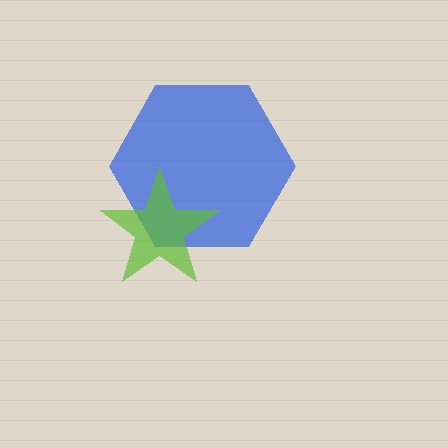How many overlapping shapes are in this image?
There are 2 overlapping shapes in the image.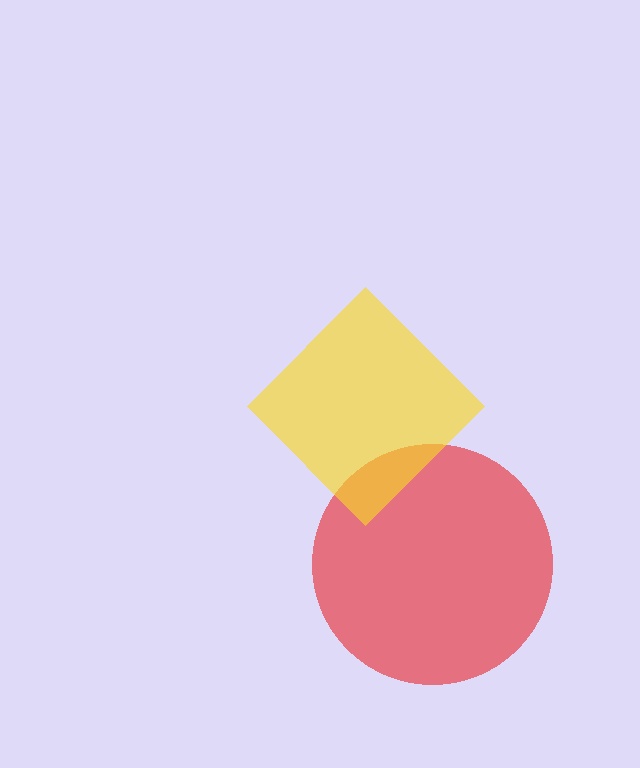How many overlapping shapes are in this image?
There are 2 overlapping shapes in the image.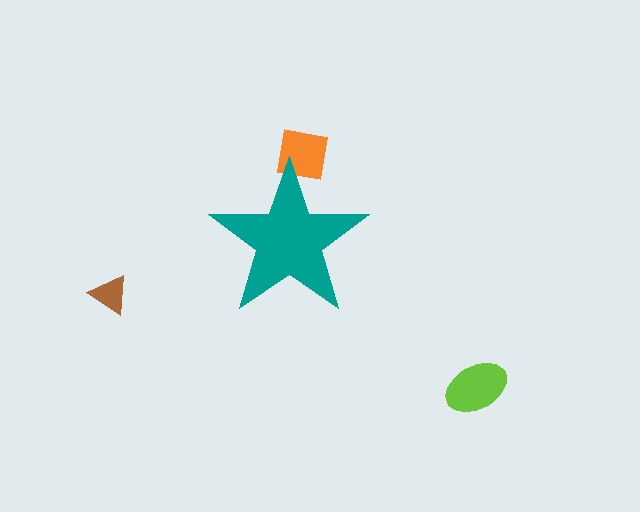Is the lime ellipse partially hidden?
No, the lime ellipse is fully visible.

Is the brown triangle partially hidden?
No, the brown triangle is fully visible.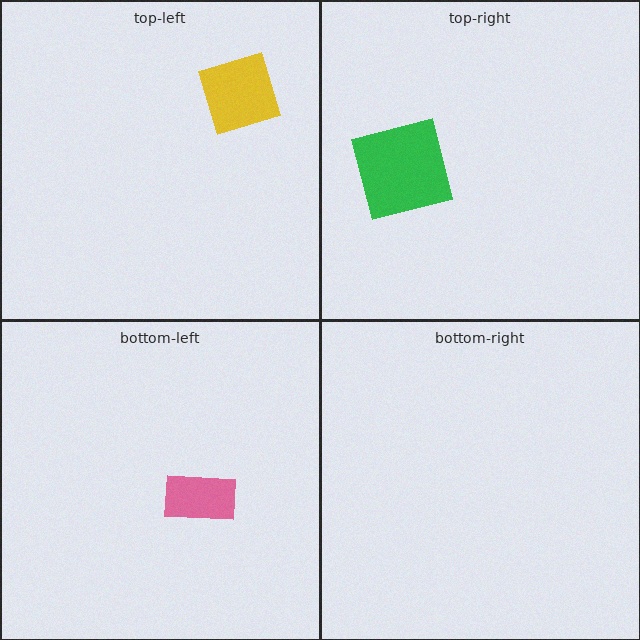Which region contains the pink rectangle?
The bottom-left region.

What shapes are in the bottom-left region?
The pink rectangle.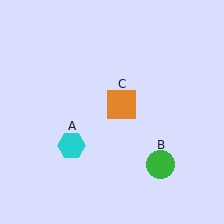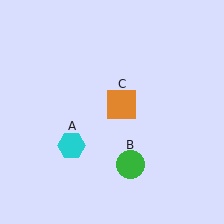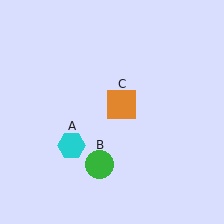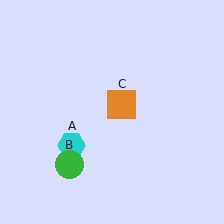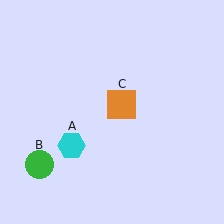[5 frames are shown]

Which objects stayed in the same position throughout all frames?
Cyan hexagon (object A) and orange square (object C) remained stationary.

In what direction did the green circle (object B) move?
The green circle (object B) moved left.